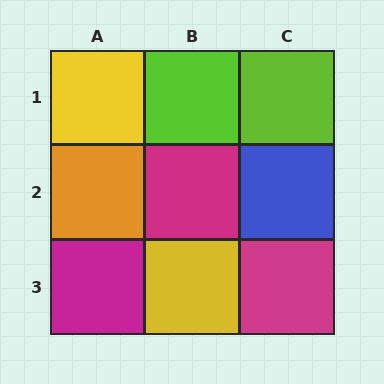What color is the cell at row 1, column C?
Lime.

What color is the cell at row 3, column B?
Yellow.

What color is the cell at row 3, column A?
Magenta.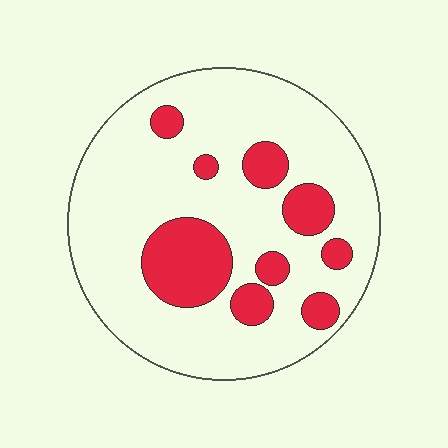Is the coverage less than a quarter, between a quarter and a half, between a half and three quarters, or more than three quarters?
Less than a quarter.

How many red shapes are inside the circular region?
9.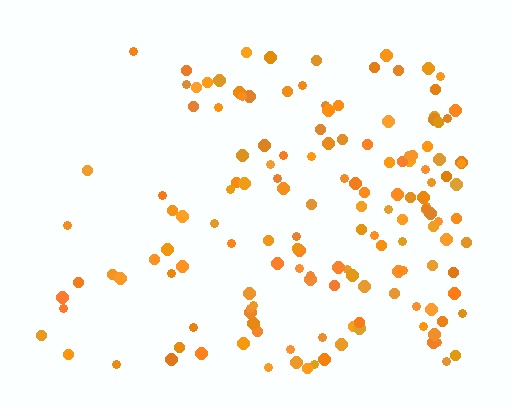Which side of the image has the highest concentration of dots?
The right.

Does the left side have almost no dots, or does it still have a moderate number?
Still a moderate number, just noticeably fewer than the right.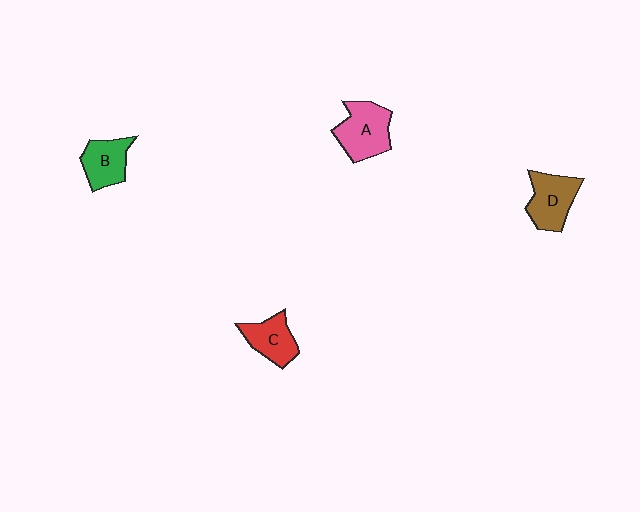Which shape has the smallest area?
Shape C (red).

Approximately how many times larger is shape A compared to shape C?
Approximately 1.3 times.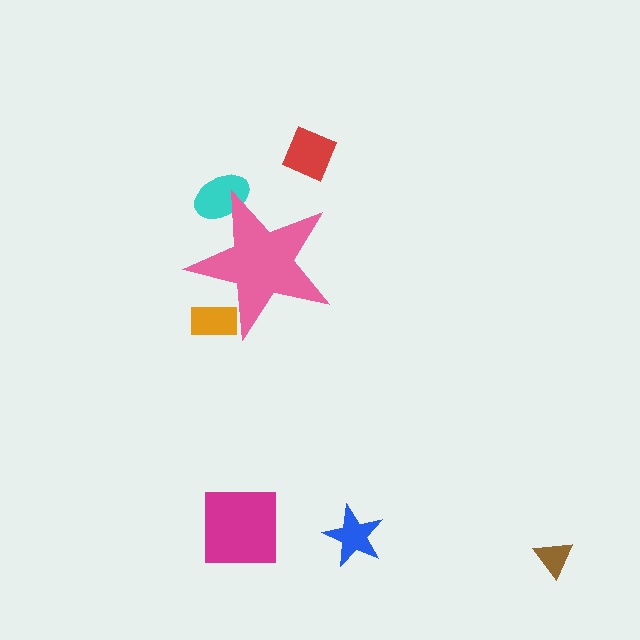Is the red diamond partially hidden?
No, the red diamond is fully visible.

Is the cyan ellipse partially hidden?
Yes, the cyan ellipse is partially hidden behind the pink star.